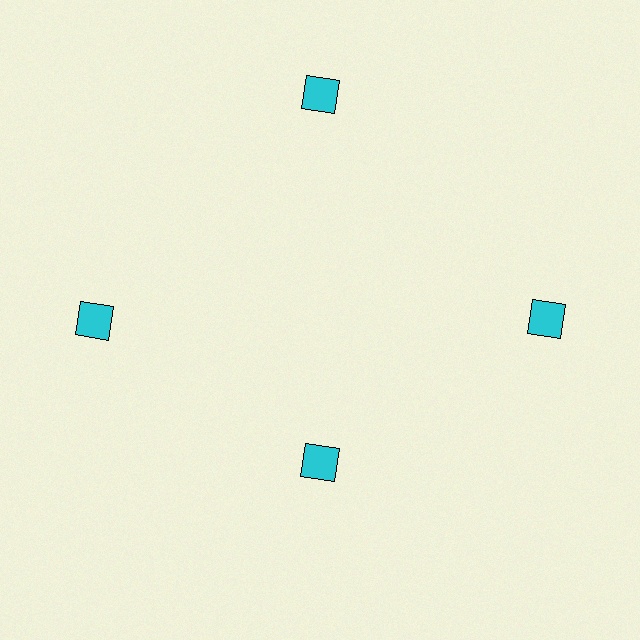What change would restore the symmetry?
The symmetry would be restored by moving it outward, back onto the ring so that all 4 squares sit at equal angles and equal distance from the center.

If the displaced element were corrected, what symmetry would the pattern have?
It would have 4-fold rotational symmetry — the pattern would map onto itself every 90 degrees.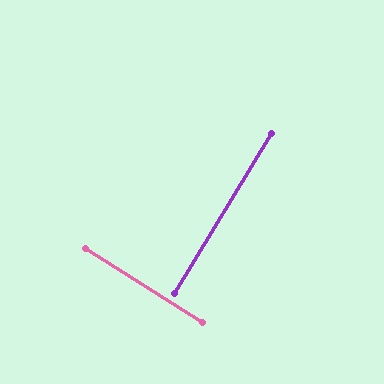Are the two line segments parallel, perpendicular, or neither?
Perpendicular — they meet at approximately 89°.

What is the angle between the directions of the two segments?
Approximately 89 degrees.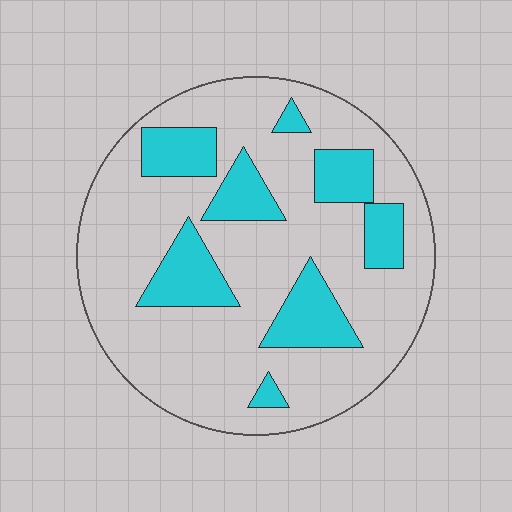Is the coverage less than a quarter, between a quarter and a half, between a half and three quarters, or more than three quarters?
Less than a quarter.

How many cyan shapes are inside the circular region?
8.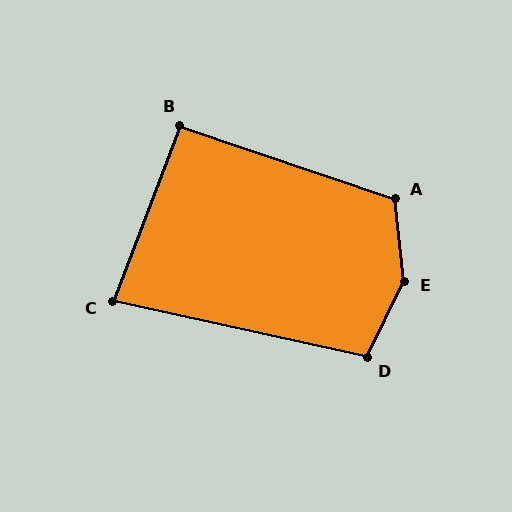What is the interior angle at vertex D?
Approximately 104 degrees (obtuse).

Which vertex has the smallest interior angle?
C, at approximately 81 degrees.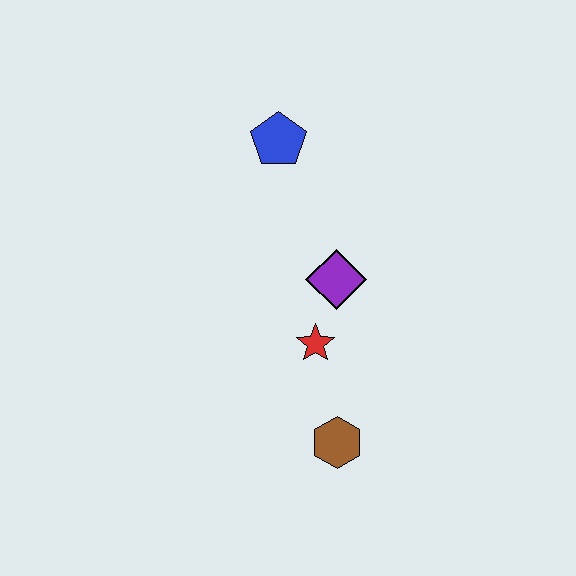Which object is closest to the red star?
The purple diamond is closest to the red star.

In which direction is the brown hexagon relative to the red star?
The brown hexagon is below the red star.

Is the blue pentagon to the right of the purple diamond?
No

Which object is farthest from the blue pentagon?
The brown hexagon is farthest from the blue pentagon.